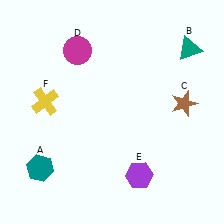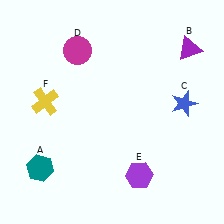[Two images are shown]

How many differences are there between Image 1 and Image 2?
There are 2 differences between the two images.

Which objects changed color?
B changed from teal to purple. C changed from brown to blue.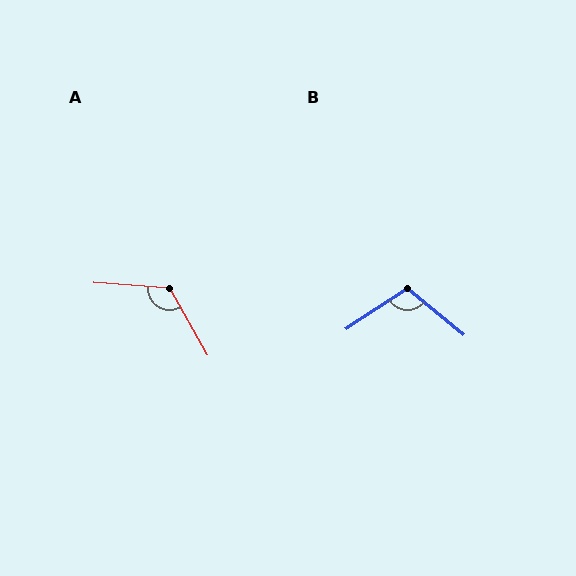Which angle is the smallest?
B, at approximately 107 degrees.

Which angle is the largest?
A, at approximately 123 degrees.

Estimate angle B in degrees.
Approximately 107 degrees.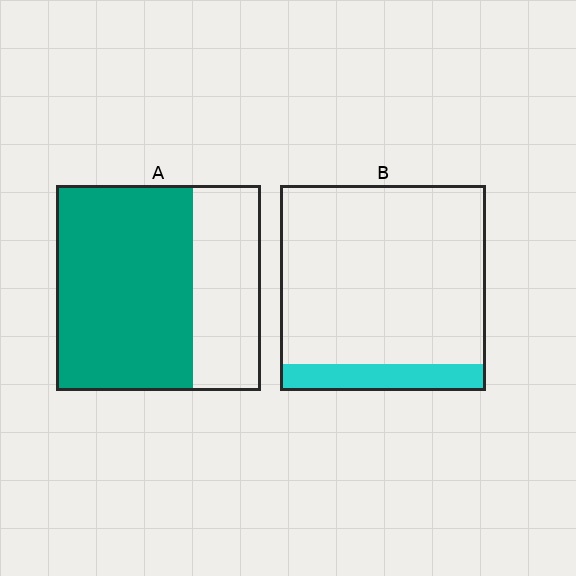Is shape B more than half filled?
No.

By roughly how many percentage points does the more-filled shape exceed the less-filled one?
By roughly 55 percentage points (A over B).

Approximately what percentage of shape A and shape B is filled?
A is approximately 65% and B is approximately 15%.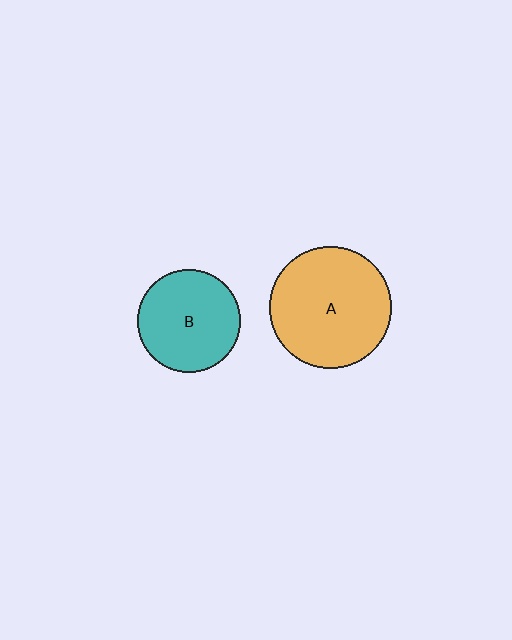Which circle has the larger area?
Circle A (orange).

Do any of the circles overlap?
No, none of the circles overlap.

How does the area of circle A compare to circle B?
Approximately 1.4 times.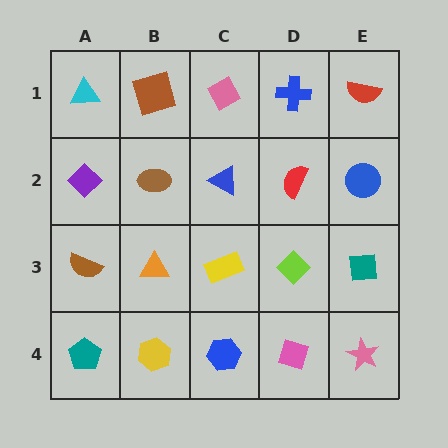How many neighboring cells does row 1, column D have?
3.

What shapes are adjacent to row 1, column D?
A red semicircle (row 2, column D), a pink diamond (row 1, column C), a red semicircle (row 1, column E).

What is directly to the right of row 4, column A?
A yellow hexagon.